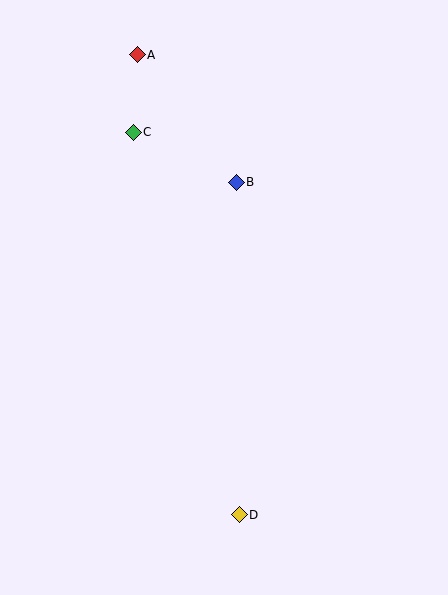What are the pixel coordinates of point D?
Point D is at (239, 515).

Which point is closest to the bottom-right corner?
Point D is closest to the bottom-right corner.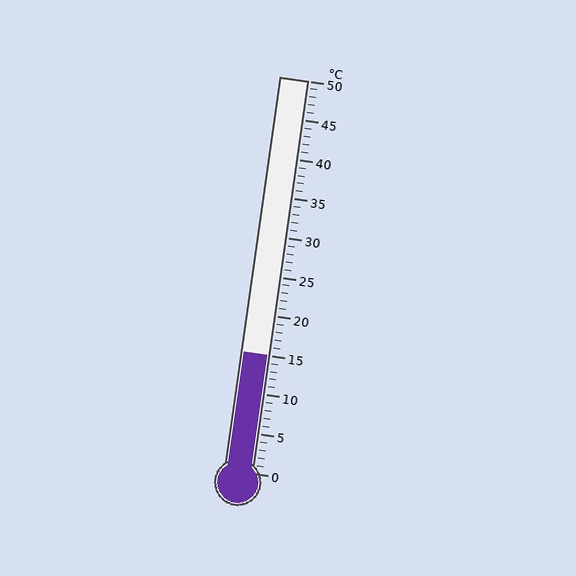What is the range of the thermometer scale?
The thermometer scale ranges from 0°C to 50°C.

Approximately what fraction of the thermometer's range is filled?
The thermometer is filled to approximately 30% of its range.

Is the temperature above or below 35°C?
The temperature is below 35°C.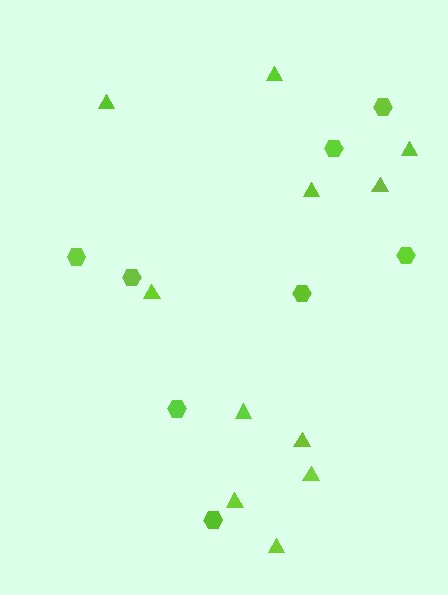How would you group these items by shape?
There are 2 groups: one group of triangles (11) and one group of hexagons (8).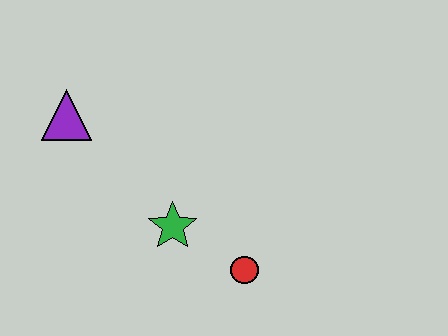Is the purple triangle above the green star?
Yes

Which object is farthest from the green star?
The purple triangle is farthest from the green star.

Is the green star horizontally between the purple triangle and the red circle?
Yes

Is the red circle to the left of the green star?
No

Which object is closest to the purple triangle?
The green star is closest to the purple triangle.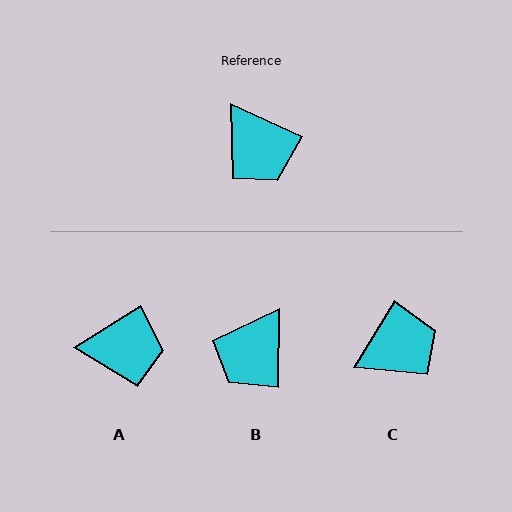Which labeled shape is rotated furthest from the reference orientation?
C, about 83 degrees away.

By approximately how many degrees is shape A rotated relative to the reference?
Approximately 56 degrees counter-clockwise.